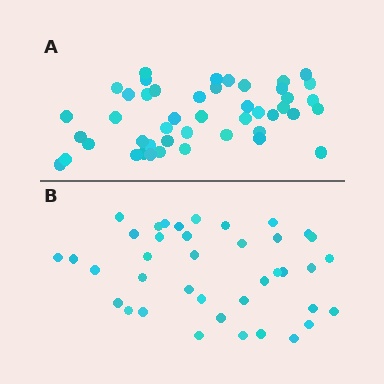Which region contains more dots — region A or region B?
Region A (the top region) has more dots.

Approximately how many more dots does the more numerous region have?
Region A has roughly 8 or so more dots than region B.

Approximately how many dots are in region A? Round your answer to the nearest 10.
About 50 dots. (The exact count is 46, which rounds to 50.)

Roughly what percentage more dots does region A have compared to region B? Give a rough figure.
About 20% more.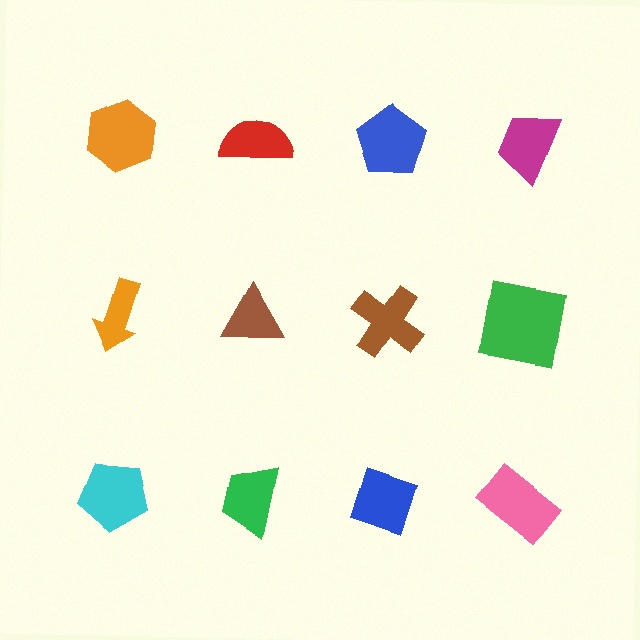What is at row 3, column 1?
A cyan pentagon.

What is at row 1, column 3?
A blue pentagon.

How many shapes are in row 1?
4 shapes.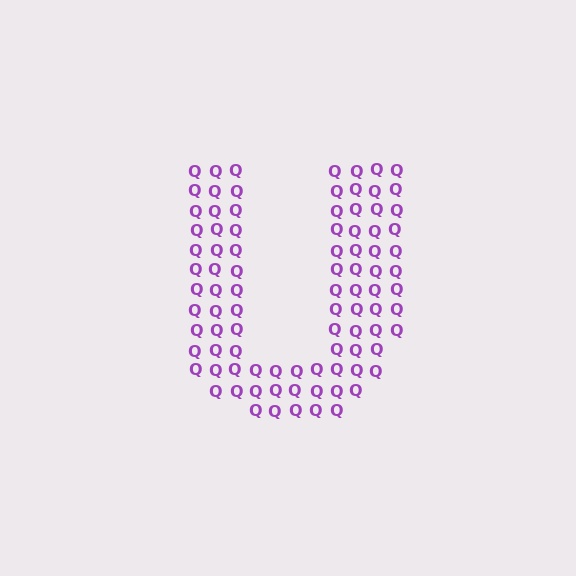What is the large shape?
The large shape is the letter U.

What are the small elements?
The small elements are letter Q's.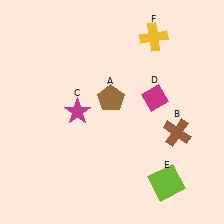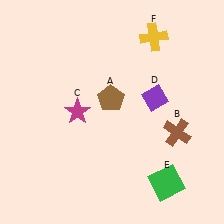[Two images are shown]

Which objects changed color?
D changed from magenta to purple. E changed from lime to green.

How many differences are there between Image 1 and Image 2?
There are 2 differences between the two images.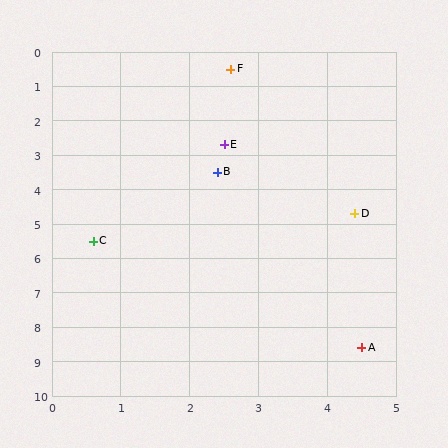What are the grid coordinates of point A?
Point A is at approximately (4.5, 8.6).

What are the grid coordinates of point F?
Point F is at approximately (2.6, 0.5).